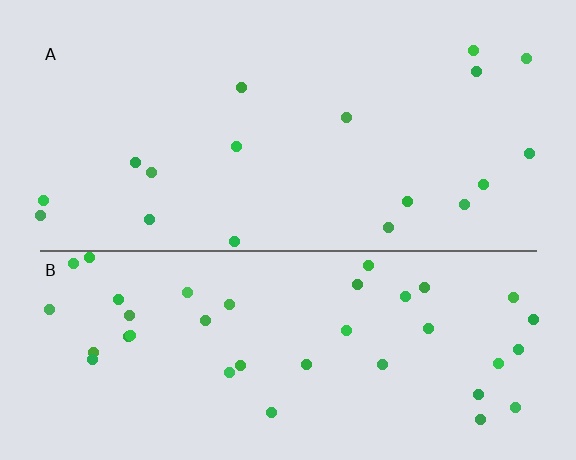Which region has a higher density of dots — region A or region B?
B (the bottom).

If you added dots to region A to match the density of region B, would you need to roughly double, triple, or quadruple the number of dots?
Approximately double.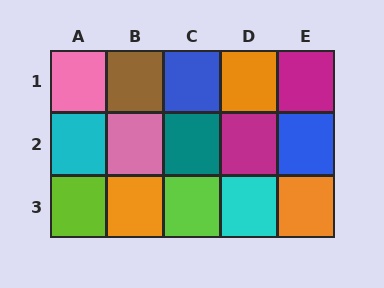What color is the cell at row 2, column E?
Blue.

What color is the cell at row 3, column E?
Orange.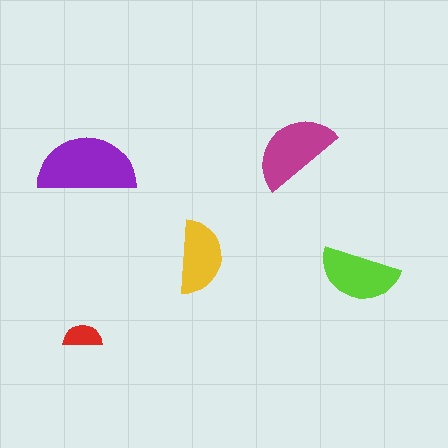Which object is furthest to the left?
The red semicircle is leftmost.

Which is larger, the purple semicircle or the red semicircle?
The purple one.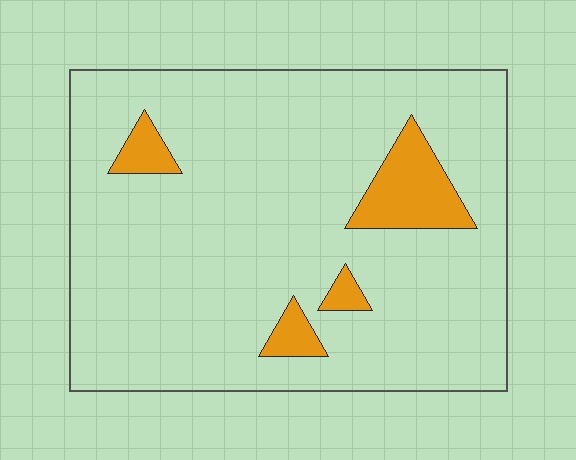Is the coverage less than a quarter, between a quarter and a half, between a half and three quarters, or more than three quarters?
Less than a quarter.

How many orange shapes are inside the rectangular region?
4.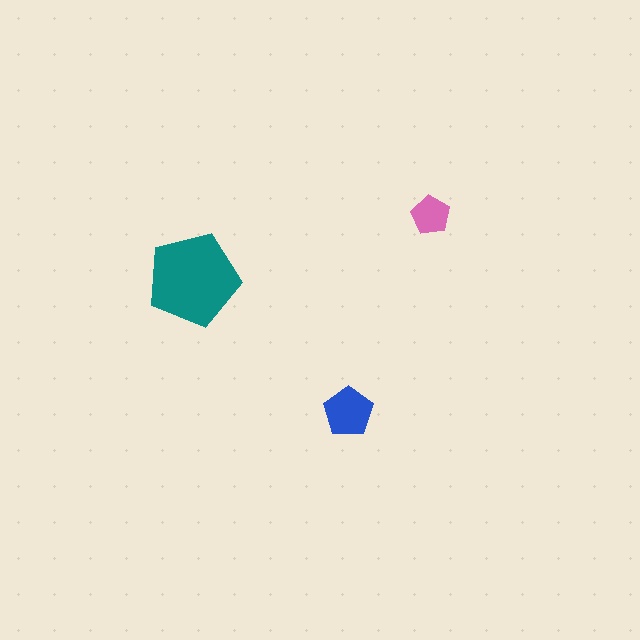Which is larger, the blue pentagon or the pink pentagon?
The blue one.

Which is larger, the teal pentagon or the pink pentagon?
The teal one.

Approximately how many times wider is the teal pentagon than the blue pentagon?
About 2 times wider.